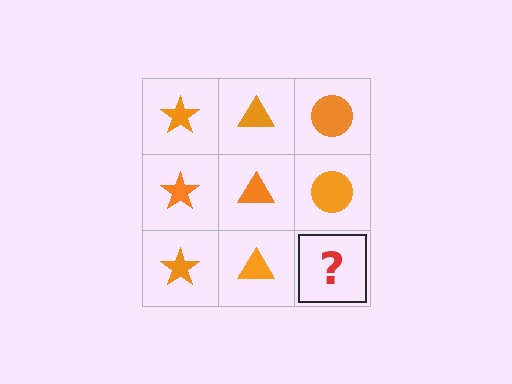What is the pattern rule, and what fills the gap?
The rule is that each column has a consistent shape. The gap should be filled with an orange circle.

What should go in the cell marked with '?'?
The missing cell should contain an orange circle.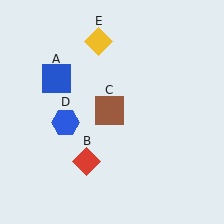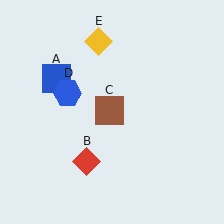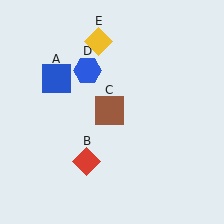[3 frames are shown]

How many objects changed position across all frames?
1 object changed position: blue hexagon (object D).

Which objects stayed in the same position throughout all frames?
Blue square (object A) and red diamond (object B) and brown square (object C) and yellow diamond (object E) remained stationary.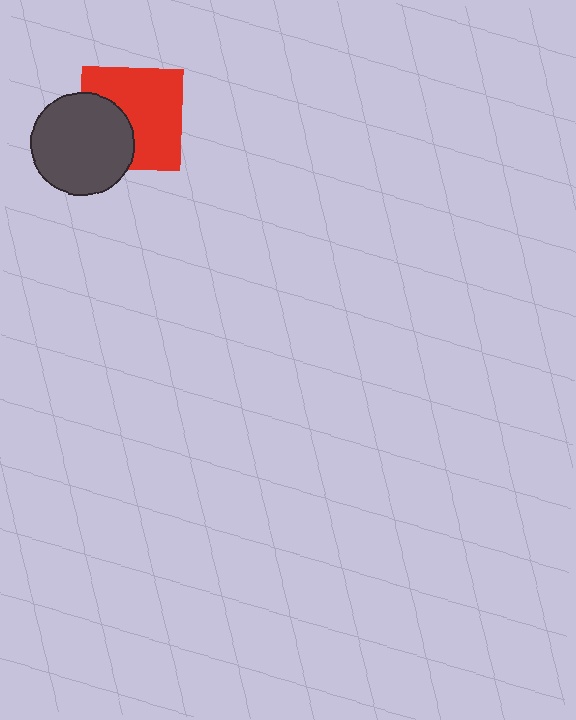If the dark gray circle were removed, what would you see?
You would see the complete red square.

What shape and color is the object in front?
The object in front is a dark gray circle.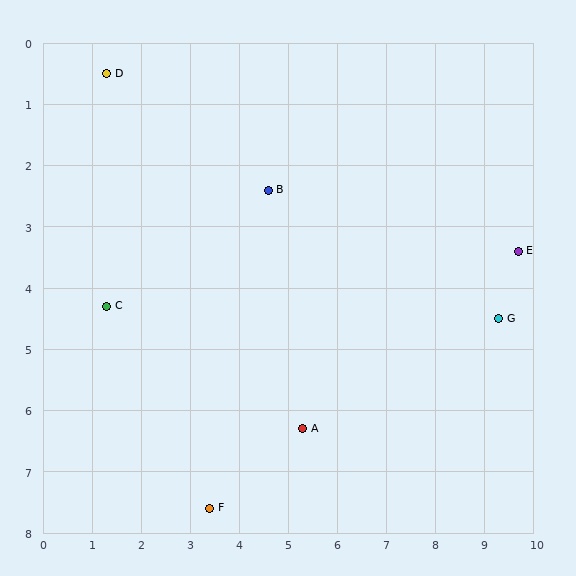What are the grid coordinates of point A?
Point A is at approximately (5.3, 6.3).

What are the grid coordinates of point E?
Point E is at approximately (9.7, 3.4).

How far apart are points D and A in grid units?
Points D and A are about 7.0 grid units apart.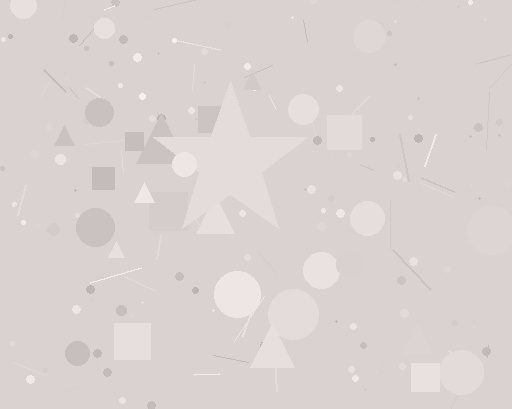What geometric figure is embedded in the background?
A star is embedded in the background.